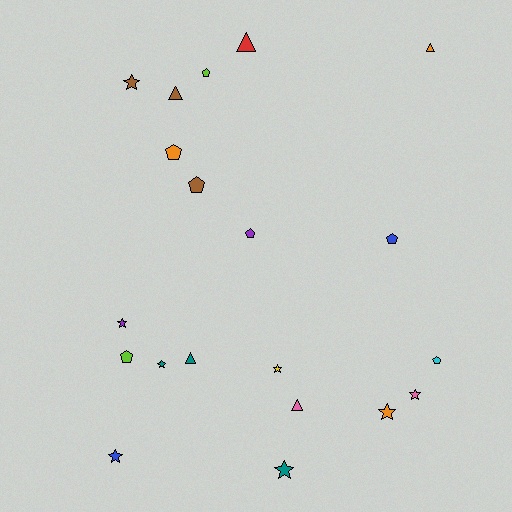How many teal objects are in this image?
There are 3 teal objects.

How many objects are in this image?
There are 20 objects.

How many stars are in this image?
There are 8 stars.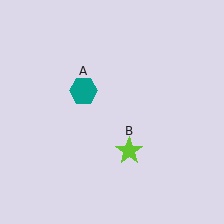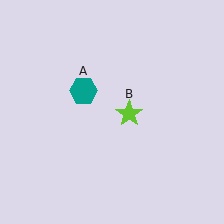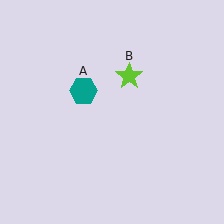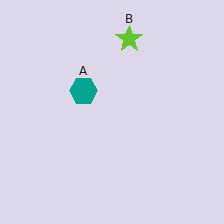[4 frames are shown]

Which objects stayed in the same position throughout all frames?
Teal hexagon (object A) remained stationary.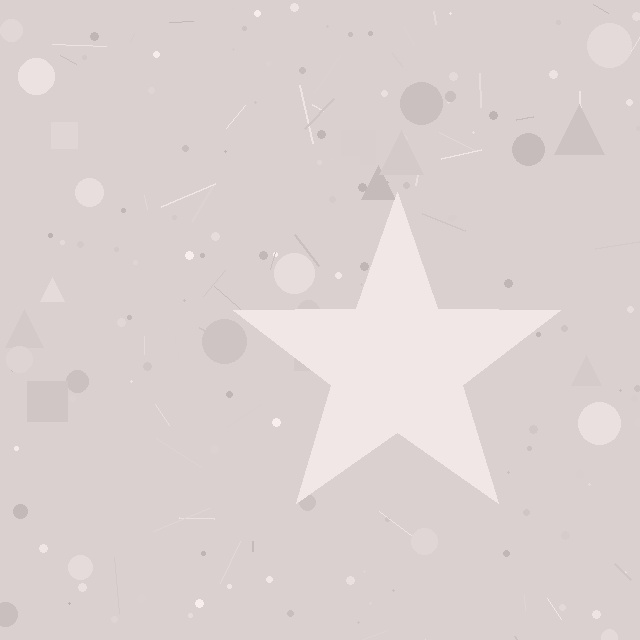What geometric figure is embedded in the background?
A star is embedded in the background.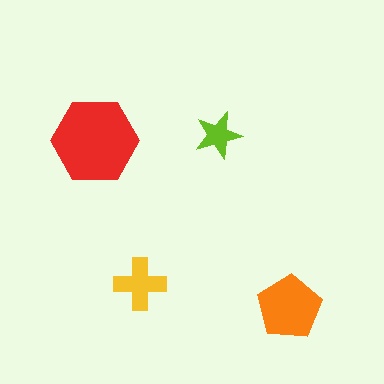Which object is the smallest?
The lime star.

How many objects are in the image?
There are 4 objects in the image.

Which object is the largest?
The red hexagon.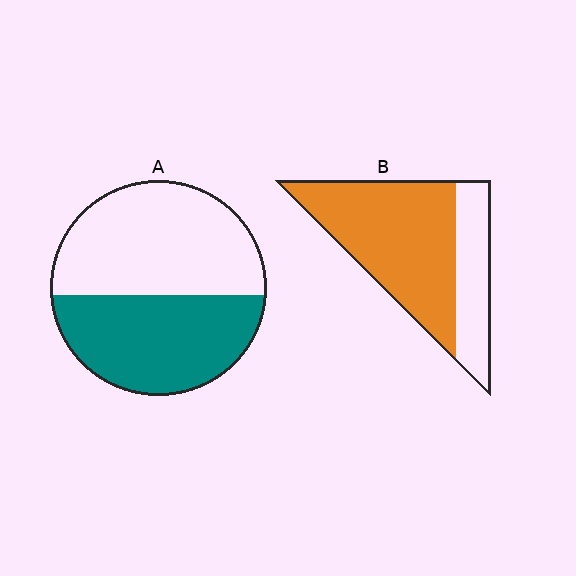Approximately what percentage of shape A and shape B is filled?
A is approximately 45% and B is approximately 70%.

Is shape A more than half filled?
No.